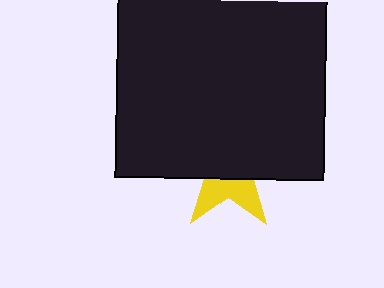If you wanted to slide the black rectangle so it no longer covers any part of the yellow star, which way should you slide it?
Slide it up — that is the most direct way to separate the two shapes.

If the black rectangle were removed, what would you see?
You would see the complete yellow star.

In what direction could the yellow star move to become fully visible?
The yellow star could move down. That would shift it out from behind the black rectangle entirely.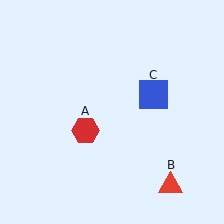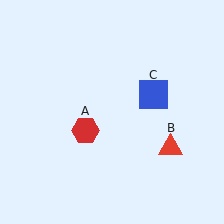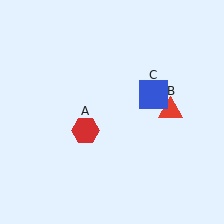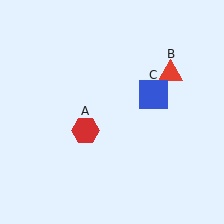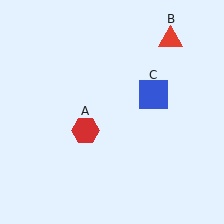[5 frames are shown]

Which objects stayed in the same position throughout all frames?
Red hexagon (object A) and blue square (object C) remained stationary.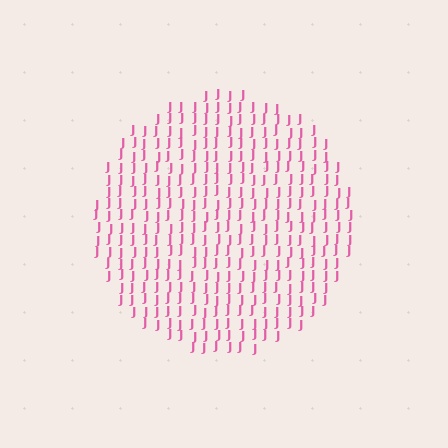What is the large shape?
The large shape is a circle.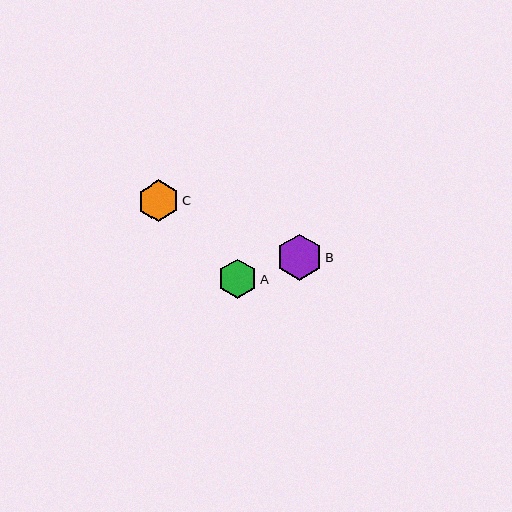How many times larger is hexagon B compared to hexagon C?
Hexagon B is approximately 1.1 times the size of hexagon C.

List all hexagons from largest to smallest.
From largest to smallest: B, C, A.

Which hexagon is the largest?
Hexagon B is the largest with a size of approximately 46 pixels.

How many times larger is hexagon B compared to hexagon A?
Hexagon B is approximately 1.2 times the size of hexagon A.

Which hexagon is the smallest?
Hexagon A is the smallest with a size of approximately 39 pixels.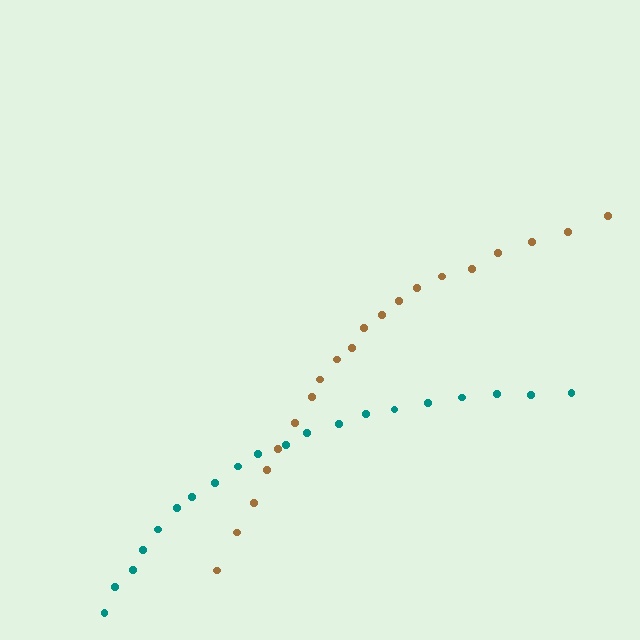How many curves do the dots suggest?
There are 2 distinct paths.